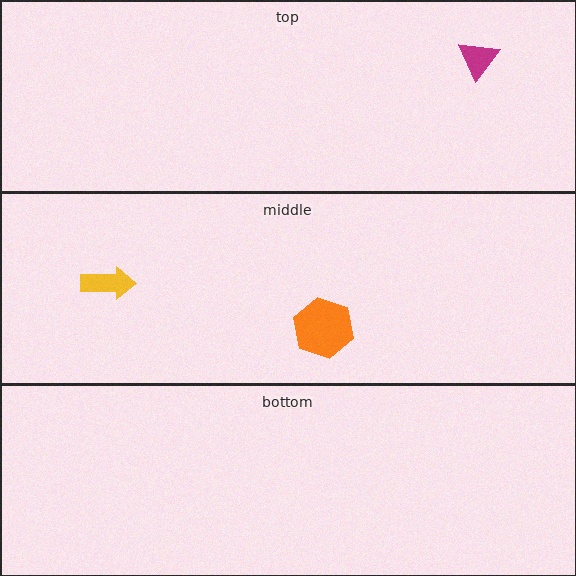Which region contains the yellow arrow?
The middle region.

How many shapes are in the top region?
1.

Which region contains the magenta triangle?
The top region.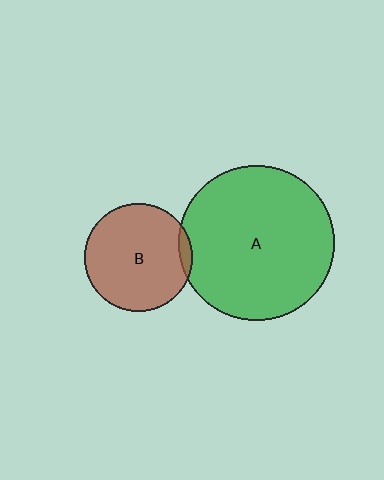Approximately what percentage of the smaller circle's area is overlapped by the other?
Approximately 5%.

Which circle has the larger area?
Circle A (green).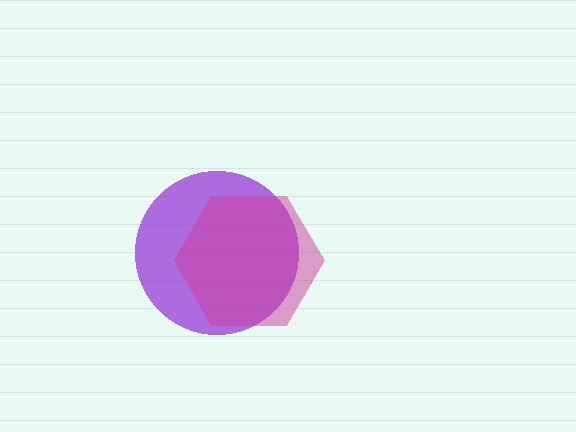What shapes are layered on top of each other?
The layered shapes are: a purple circle, a magenta hexagon.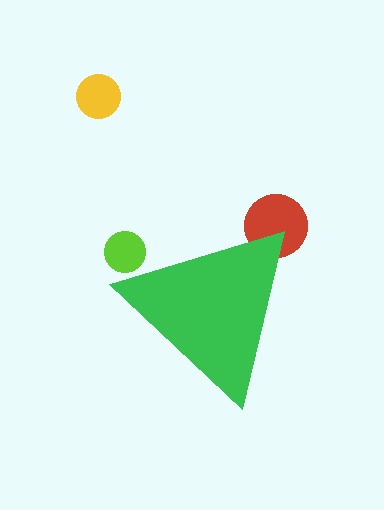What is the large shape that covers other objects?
A green triangle.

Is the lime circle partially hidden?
Yes, the lime circle is partially hidden behind the green triangle.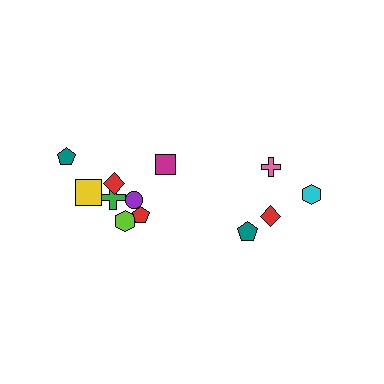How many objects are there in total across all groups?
There are 12 objects.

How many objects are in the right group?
There are 4 objects.